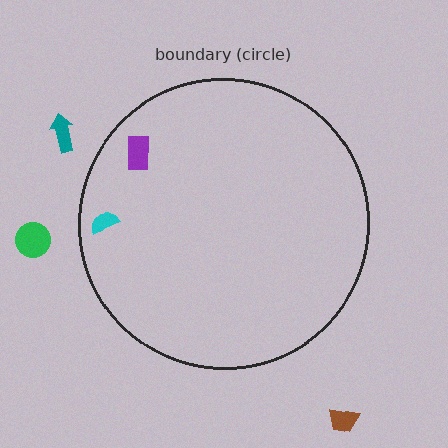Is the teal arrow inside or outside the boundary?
Outside.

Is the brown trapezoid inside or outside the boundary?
Outside.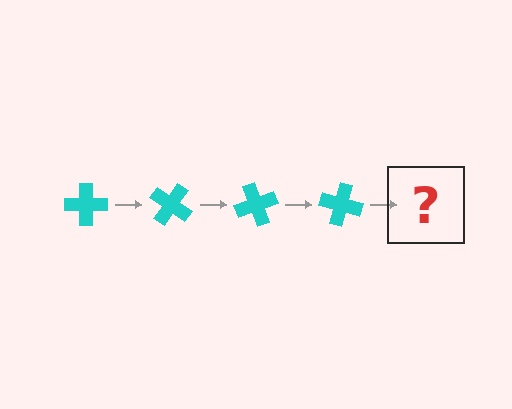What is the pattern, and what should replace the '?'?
The pattern is that the cross rotates 35 degrees each step. The '?' should be a cyan cross rotated 140 degrees.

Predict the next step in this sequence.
The next step is a cyan cross rotated 140 degrees.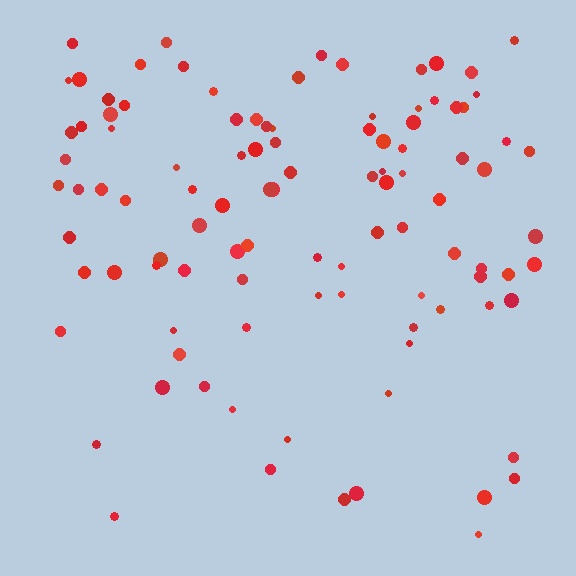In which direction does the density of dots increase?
From bottom to top, with the top side densest.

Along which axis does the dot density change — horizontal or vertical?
Vertical.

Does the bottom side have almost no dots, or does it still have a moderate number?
Still a moderate number, just noticeably fewer than the top.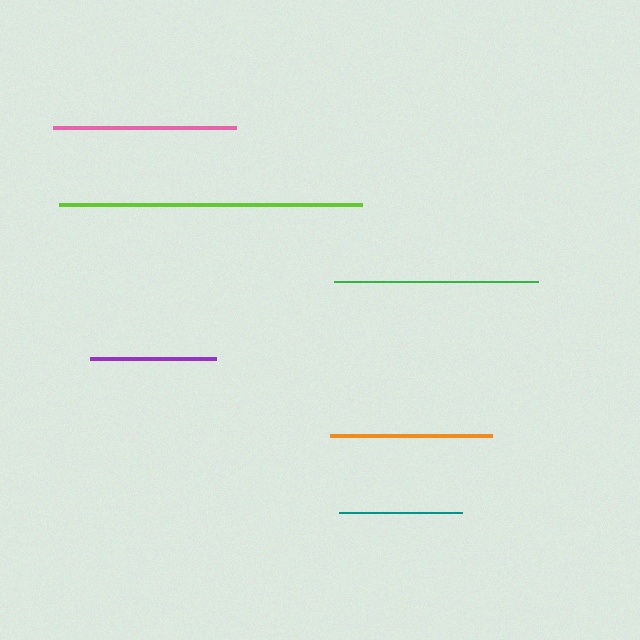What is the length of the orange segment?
The orange segment is approximately 161 pixels long.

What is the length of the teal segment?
The teal segment is approximately 123 pixels long.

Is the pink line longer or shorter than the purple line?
The pink line is longer than the purple line.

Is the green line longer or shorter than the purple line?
The green line is longer than the purple line.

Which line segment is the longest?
The lime line is the longest at approximately 303 pixels.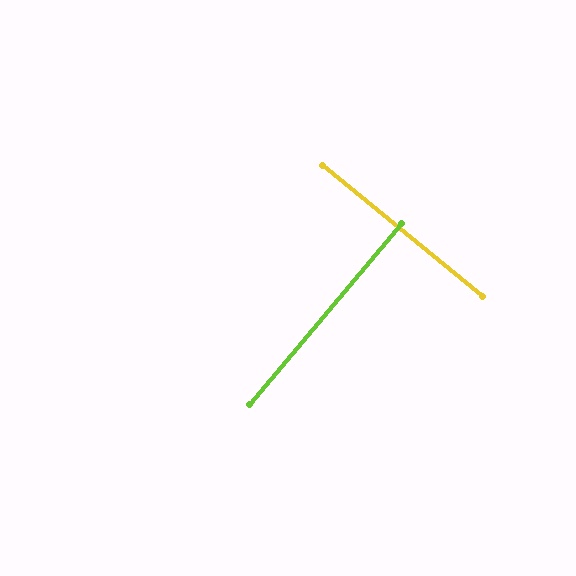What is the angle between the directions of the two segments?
Approximately 89 degrees.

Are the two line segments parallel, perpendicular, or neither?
Perpendicular — they meet at approximately 89°.